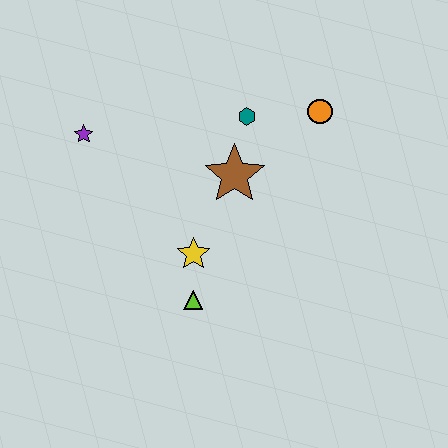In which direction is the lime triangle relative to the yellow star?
The lime triangle is below the yellow star.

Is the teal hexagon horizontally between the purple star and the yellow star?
No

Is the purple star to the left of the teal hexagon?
Yes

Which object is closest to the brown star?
The teal hexagon is closest to the brown star.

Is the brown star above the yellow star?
Yes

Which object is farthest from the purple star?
The orange circle is farthest from the purple star.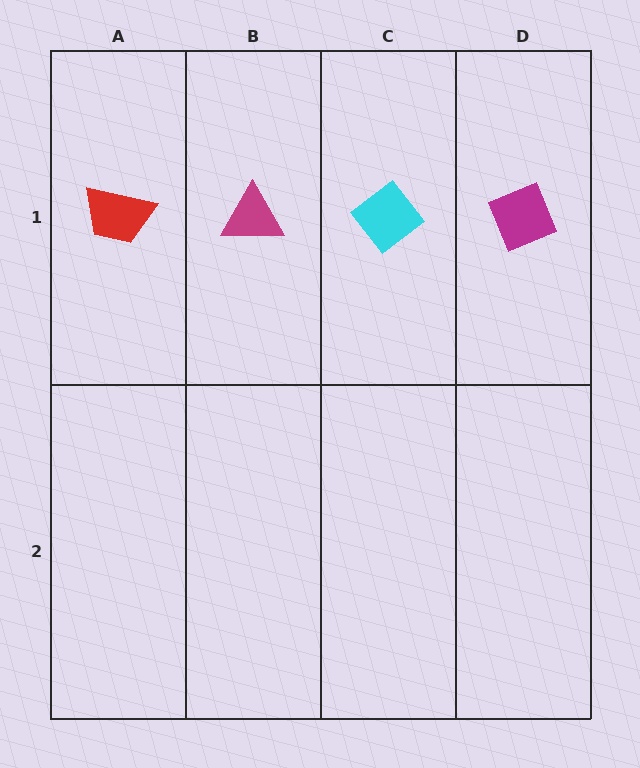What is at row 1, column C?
A cyan diamond.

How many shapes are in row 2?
0 shapes.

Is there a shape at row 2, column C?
No, that cell is empty.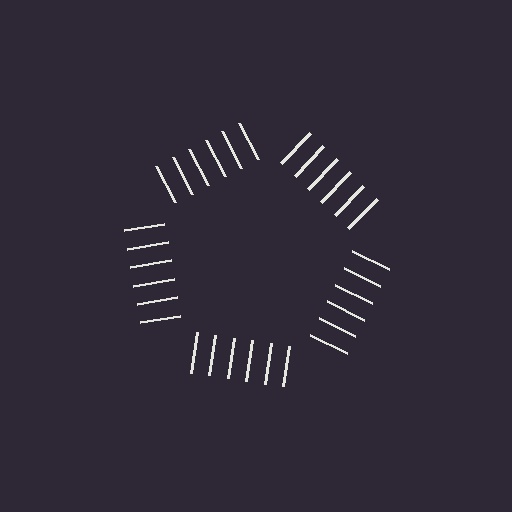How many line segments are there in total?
30 — 6 along each of the 5 edges.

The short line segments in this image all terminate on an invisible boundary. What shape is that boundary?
An illusory pentagon — the line segments terminate on its edges but no continuous stroke is drawn.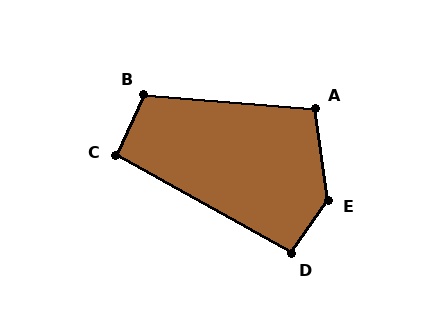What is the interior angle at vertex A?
Approximately 102 degrees (obtuse).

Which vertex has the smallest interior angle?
C, at approximately 95 degrees.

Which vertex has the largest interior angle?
E, at approximately 138 degrees.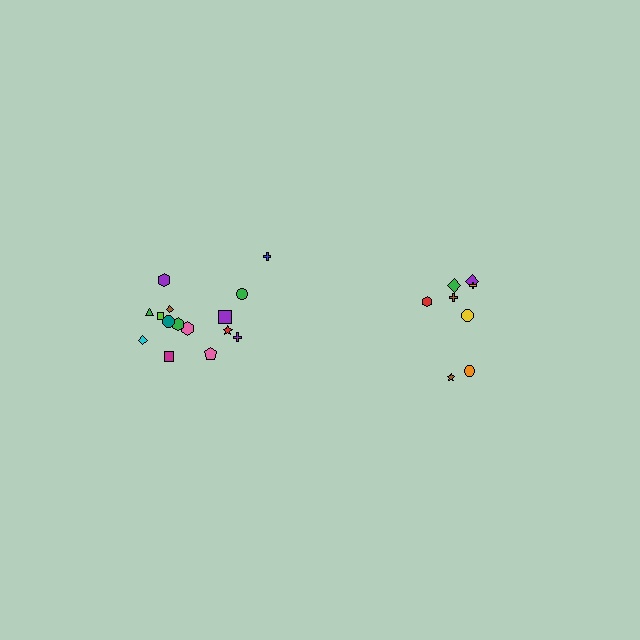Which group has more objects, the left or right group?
The left group.